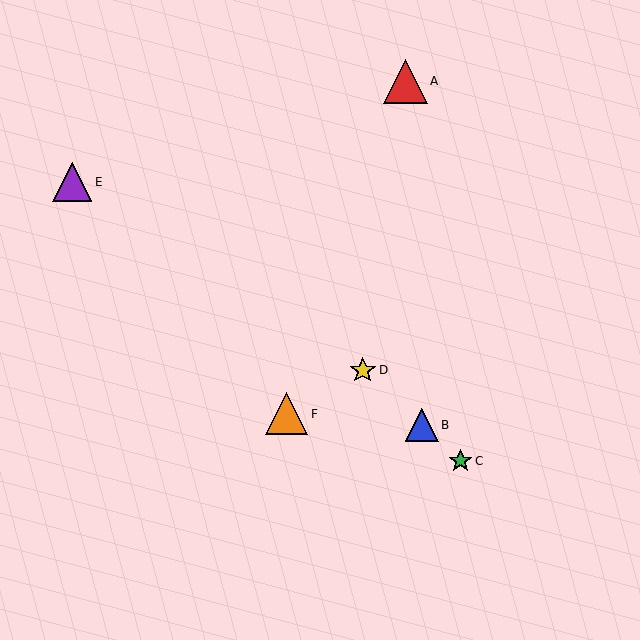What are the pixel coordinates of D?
Object D is at (363, 370).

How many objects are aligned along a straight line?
3 objects (B, C, D) are aligned along a straight line.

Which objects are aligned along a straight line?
Objects B, C, D are aligned along a straight line.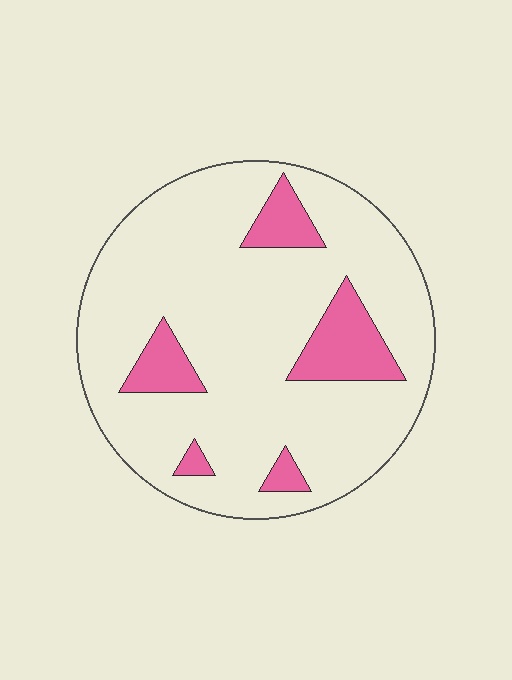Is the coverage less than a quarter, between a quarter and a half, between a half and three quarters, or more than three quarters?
Less than a quarter.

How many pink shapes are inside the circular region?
5.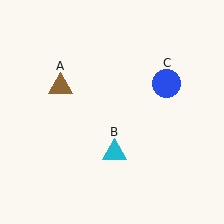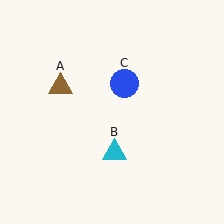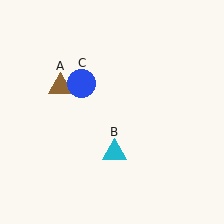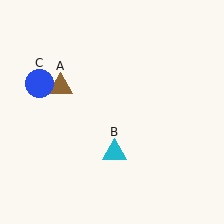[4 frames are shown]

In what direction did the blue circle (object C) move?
The blue circle (object C) moved left.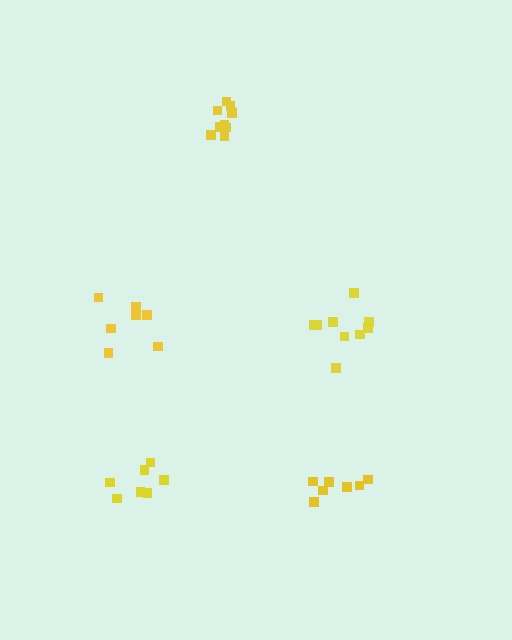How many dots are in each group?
Group 1: 7 dots, Group 2: 11 dots, Group 3: 9 dots, Group 4: 7 dots, Group 5: 7 dots (41 total).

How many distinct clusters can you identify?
There are 5 distinct clusters.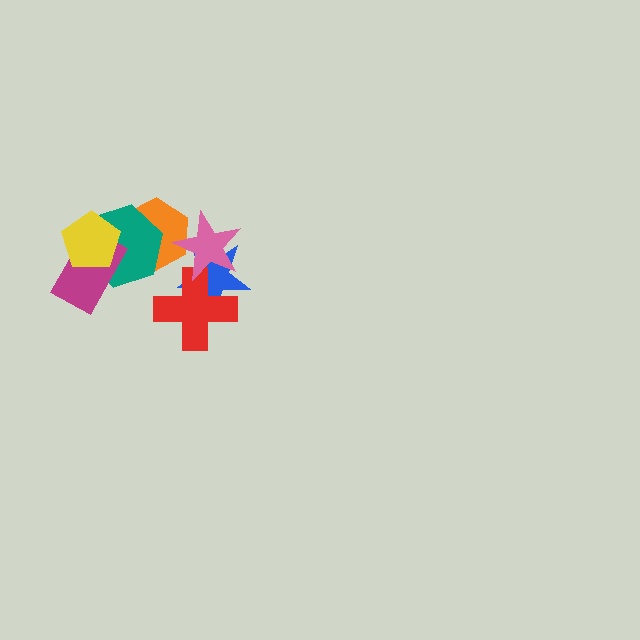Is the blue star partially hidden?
Yes, it is partially covered by another shape.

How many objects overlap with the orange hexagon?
2 objects overlap with the orange hexagon.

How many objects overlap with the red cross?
2 objects overlap with the red cross.